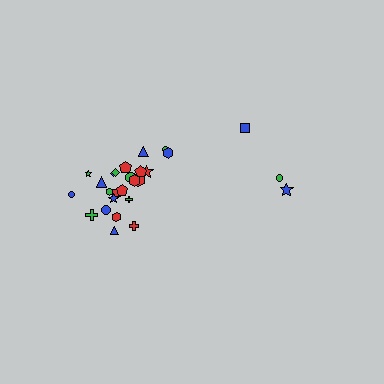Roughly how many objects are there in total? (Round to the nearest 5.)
Roughly 30 objects in total.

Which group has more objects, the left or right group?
The left group.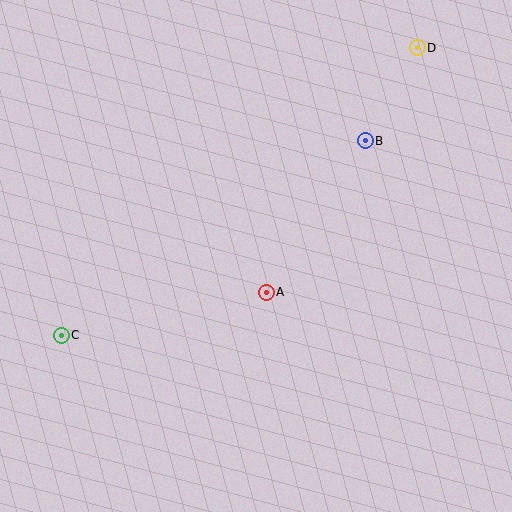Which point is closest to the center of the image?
Point A at (266, 292) is closest to the center.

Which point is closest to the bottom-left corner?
Point C is closest to the bottom-left corner.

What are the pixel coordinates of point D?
Point D is at (418, 48).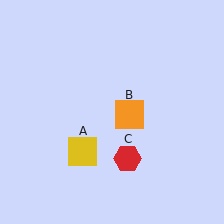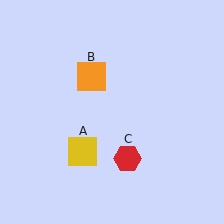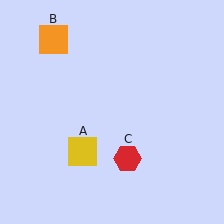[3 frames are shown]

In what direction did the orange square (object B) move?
The orange square (object B) moved up and to the left.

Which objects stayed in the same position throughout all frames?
Yellow square (object A) and red hexagon (object C) remained stationary.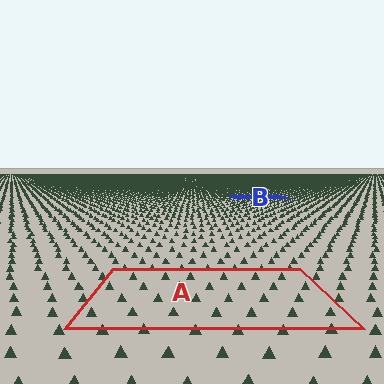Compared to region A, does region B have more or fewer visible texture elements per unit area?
Region B has more texture elements per unit area — they are packed more densely because it is farther away.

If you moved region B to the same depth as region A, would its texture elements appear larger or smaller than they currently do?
They would appear larger. At a closer depth, the same texture elements are projected at a bigger on-screen size.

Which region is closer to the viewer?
Region A is closer. The texture elements there are larger and more spread out.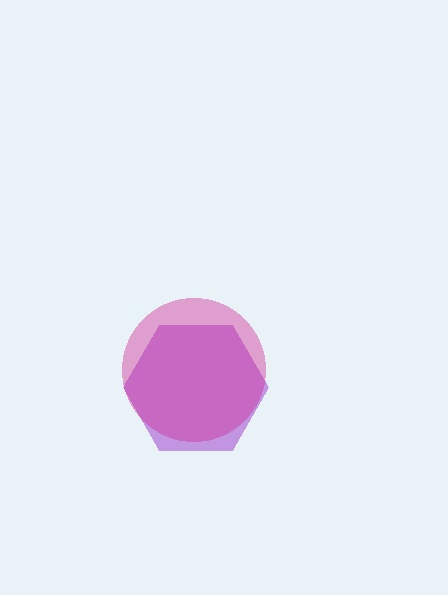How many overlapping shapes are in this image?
There are 2 overlapping shapes in the image.